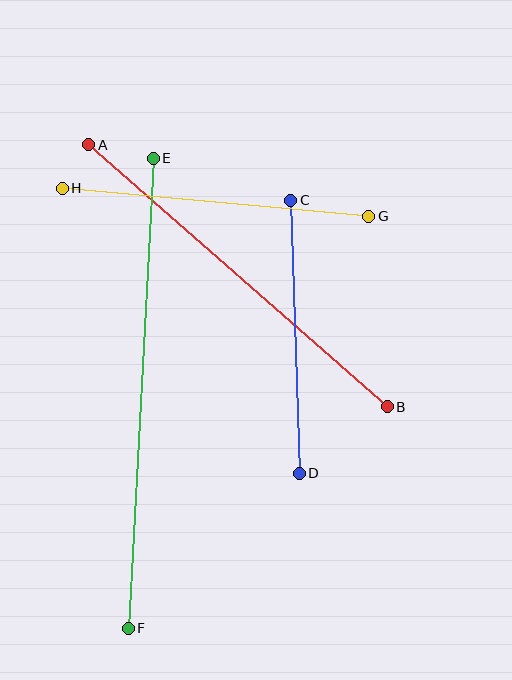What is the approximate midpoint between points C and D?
The midpoint is at approximately (295, 337) pixels.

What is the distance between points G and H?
The distance is approximately 308 pixels.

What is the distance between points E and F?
The distance is approximately 471 pixels.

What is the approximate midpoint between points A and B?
The midpoint is at approximately (238, 276) pixels.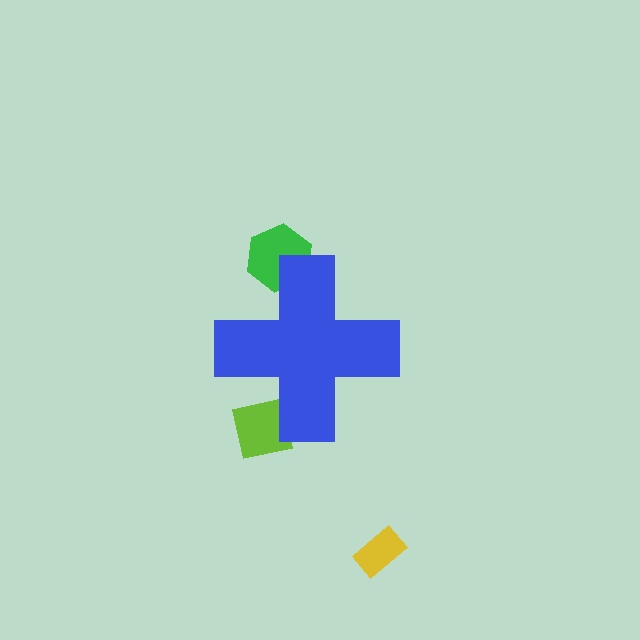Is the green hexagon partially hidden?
Yes, the green hexagon is partially hidden behind the blue cross.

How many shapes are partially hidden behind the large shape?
2 shapes are partially hidden.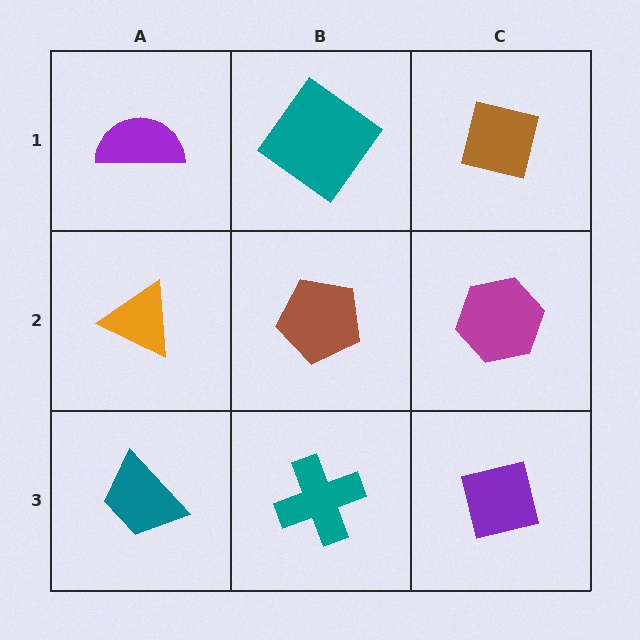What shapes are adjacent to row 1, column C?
A magenta hexagon (row 2, column C), a teal diamond (row 1, column B).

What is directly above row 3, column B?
A brown pentagon.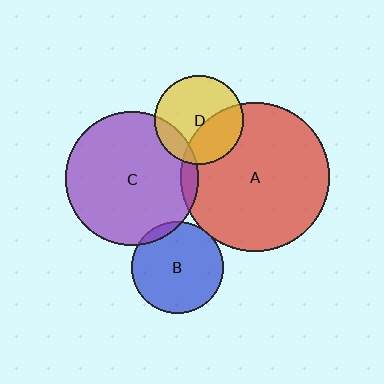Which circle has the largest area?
Circle A (red).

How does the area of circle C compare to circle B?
Approximately 2.1 times.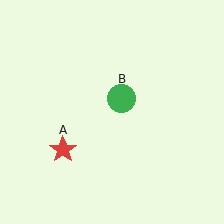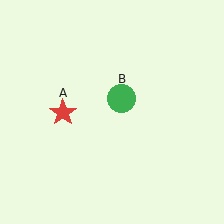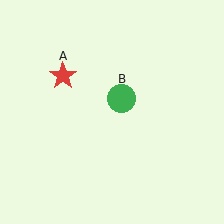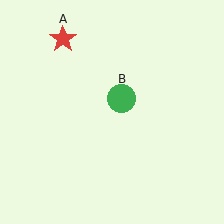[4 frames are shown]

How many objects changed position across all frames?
1 object changed position: red star (object A).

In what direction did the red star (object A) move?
The red star (object A) moved up.